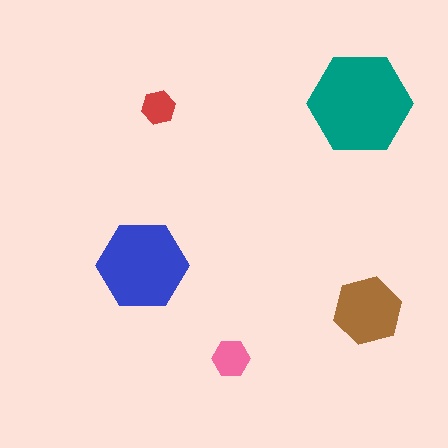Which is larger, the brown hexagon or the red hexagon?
The brown one.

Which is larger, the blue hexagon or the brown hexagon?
The blue one.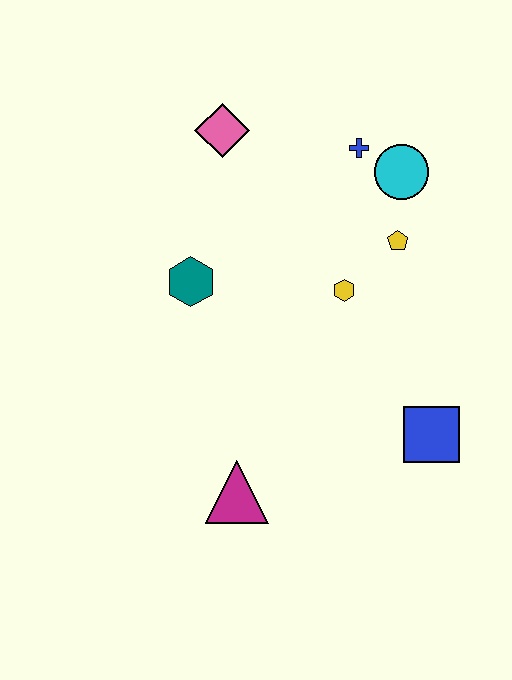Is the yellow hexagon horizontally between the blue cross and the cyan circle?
No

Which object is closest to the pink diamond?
The blue cross is closest to the pink diamond.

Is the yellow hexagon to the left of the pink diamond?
No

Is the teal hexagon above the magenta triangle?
Yes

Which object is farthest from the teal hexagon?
The blue square is farthest from the teal hexagon.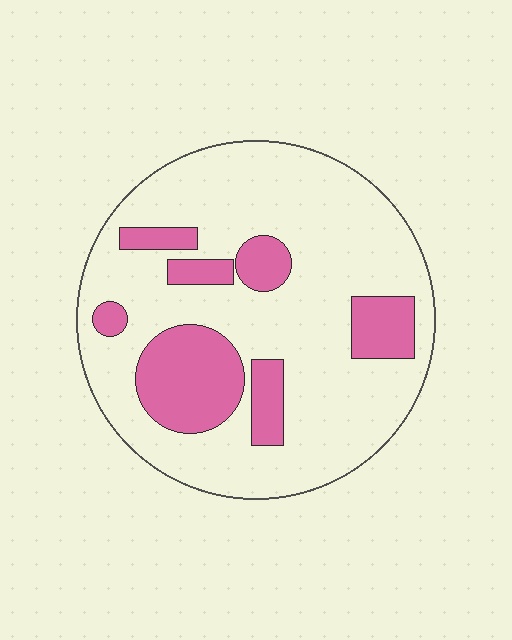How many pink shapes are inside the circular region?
7.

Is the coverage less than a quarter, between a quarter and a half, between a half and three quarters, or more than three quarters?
Less than a quarter.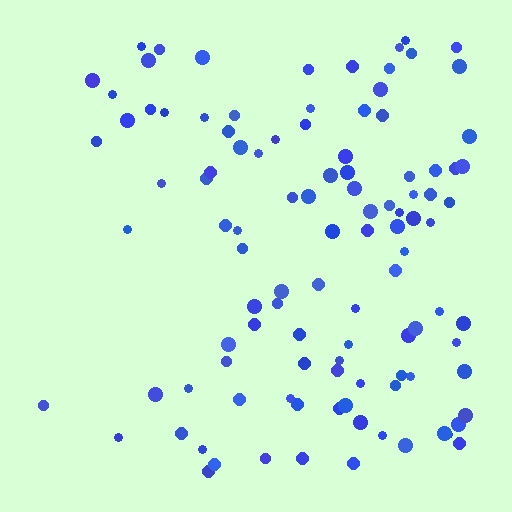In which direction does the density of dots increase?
From left to right, with the right side densest.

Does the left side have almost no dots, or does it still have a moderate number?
Still a moderate number, just noticeably fewer than the right.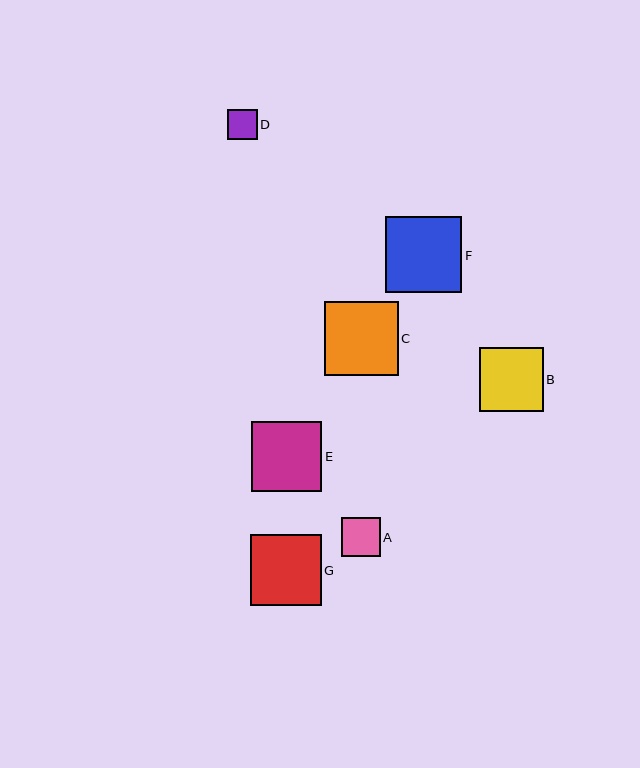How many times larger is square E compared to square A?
Square E is approximately 1.8 times the size of square A.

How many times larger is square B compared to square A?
Square B is approximately 1.6 times the size of square A.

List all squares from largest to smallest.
From largest to smallest: F, C, G, E, B, A, D.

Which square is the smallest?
Square D is the smallest with a size of approximately 30 pixels.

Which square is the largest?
Square F is the largest with a size of approximately 76 pixels.